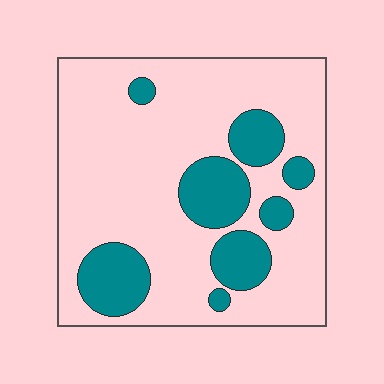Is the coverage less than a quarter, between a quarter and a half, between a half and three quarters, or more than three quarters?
Less than a quarter.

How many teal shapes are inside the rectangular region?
8.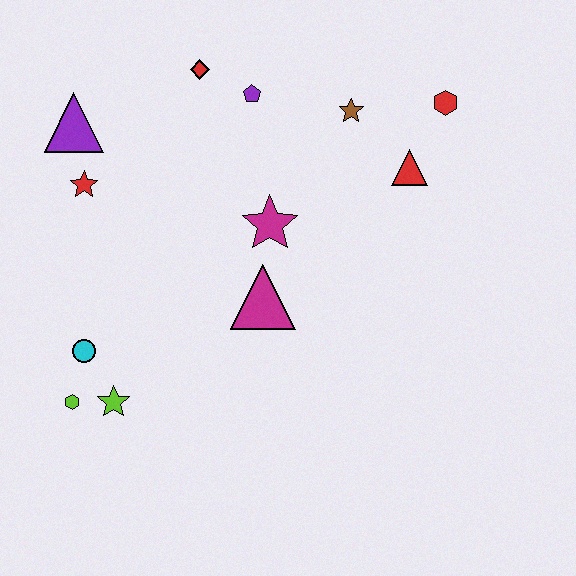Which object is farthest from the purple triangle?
The red hexagon is farthest from the purple triangle.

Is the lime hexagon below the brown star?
Yes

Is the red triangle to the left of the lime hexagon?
No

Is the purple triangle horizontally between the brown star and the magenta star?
No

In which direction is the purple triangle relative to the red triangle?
The purple triangle is to the left of the red triangle.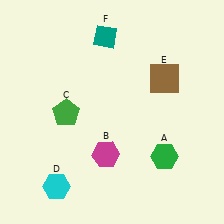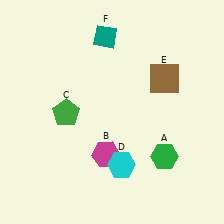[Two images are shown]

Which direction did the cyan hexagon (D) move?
The cyan hexagon (D) moved right.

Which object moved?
The cyan hexagon (D) moved right.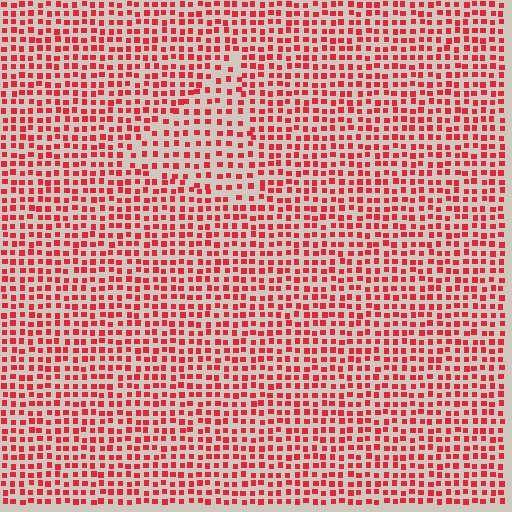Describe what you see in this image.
The image contains small red elements arranged at two different densities. A triangle-shaped region is visible where the elements are less densely packed than the surrounding area.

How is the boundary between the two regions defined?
The boundary is defined by a change in element density (approximately 1.4x ratio). All elements are the same color, size, and shape.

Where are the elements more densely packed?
The elements are more densely packed outside the triangle boundary.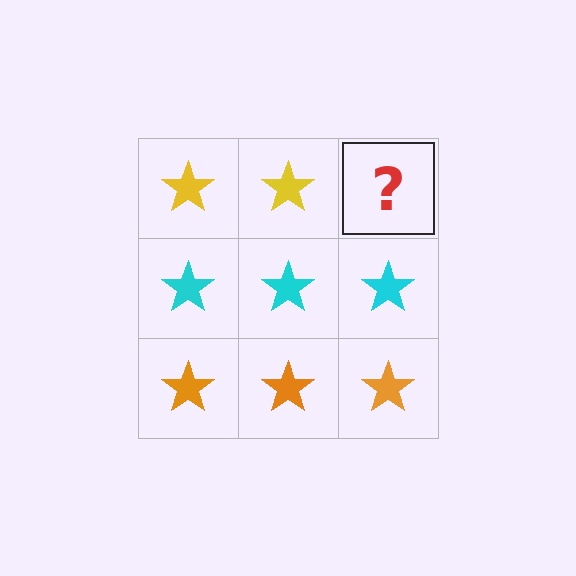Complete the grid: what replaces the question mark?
The question mark should be replaced with a yellow star.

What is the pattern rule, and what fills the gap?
The rule is that each row has a consistent color. The gap should be filled with a yellow star.